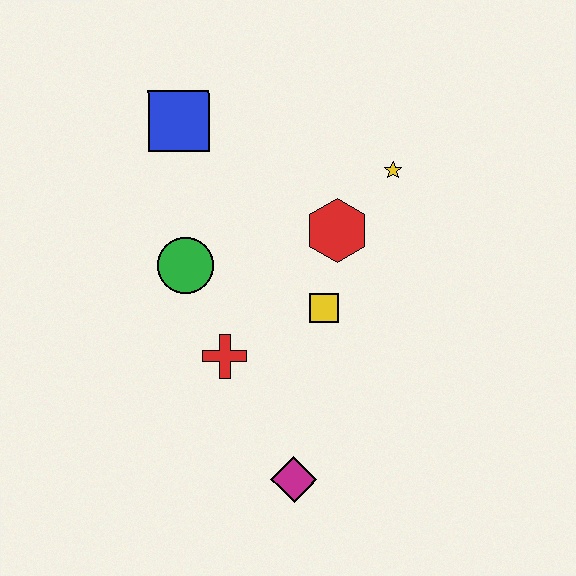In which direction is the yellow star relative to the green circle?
The yellow star is to the right of the green circle.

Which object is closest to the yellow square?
The red hexagon is closest to the yellow square.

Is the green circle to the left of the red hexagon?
Yes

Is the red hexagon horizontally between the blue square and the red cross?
No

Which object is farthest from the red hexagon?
The magenta diamond is farthest from the red hexagon.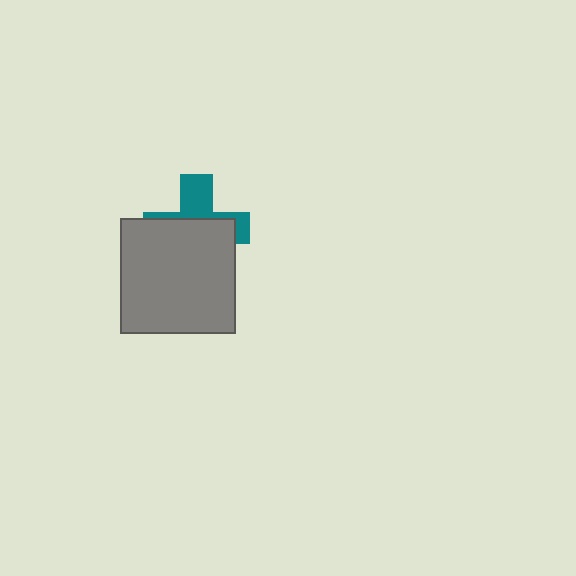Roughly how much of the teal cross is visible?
A small part of it is visible (roughly 38%).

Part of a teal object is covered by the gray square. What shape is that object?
It is a cross.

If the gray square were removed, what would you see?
You would see the complete teal cross.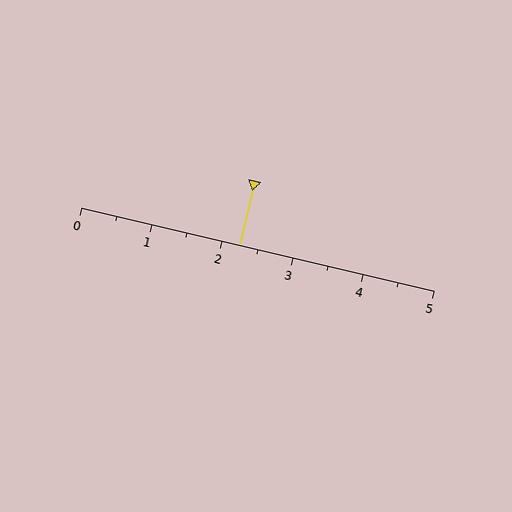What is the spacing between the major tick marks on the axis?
The major ticks are spaced 1 apart.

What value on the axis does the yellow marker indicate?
The marker indicates approximately 2.2.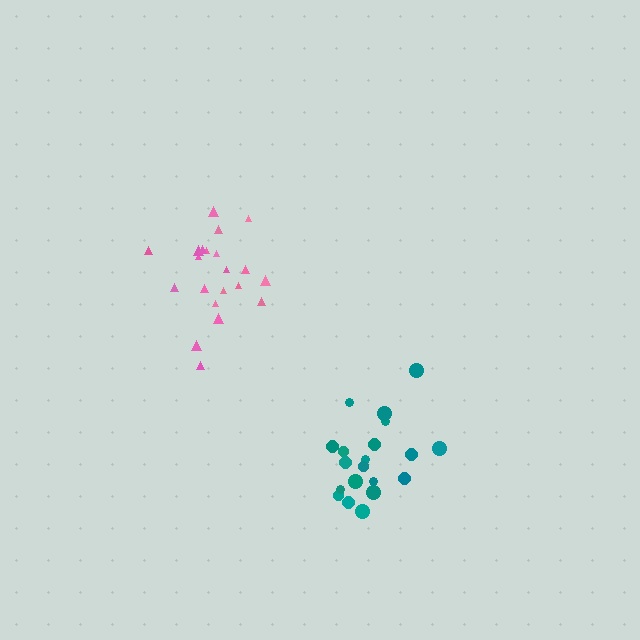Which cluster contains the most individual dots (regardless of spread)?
Pink (21).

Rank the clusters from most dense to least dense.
teal, pink.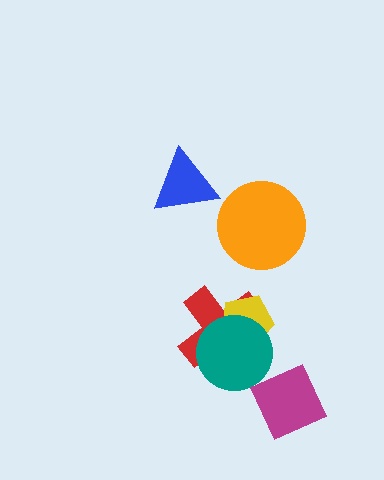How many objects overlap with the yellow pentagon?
2 objects overlap with the yellow pentagon.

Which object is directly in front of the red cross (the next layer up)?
The yellow pentagon is directly in front of the red cross.